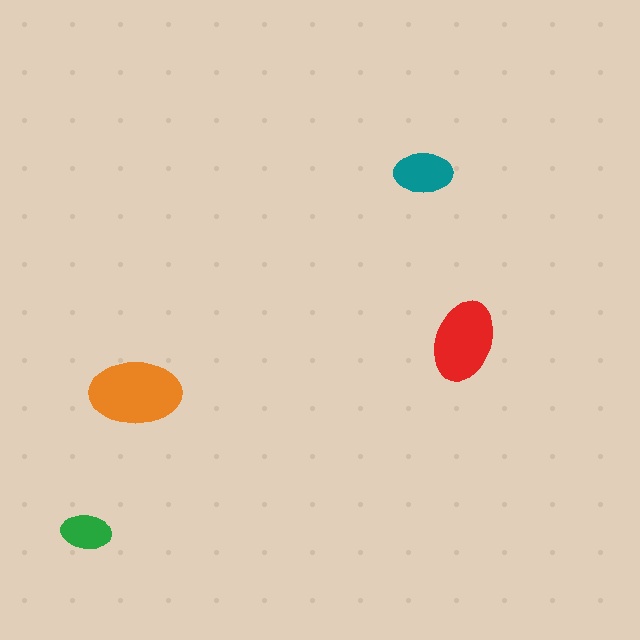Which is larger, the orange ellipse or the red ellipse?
The orange one.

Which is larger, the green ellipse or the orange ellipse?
The orange one.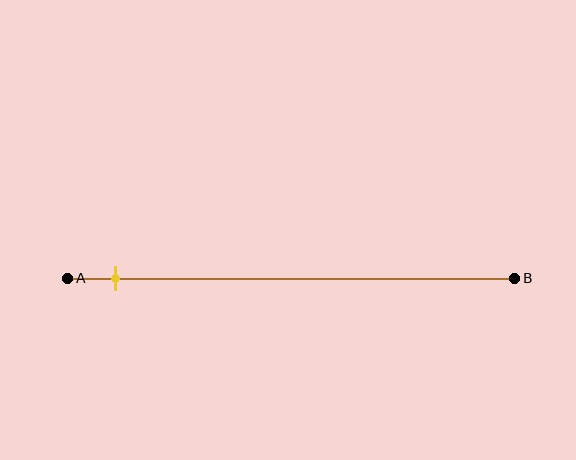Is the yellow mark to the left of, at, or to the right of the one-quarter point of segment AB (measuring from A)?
The yellow mark is to the left of the one-quarter point of segment AB.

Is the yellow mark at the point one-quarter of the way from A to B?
No, the mark is at about 10% from A, not at the 25% one-quarter point.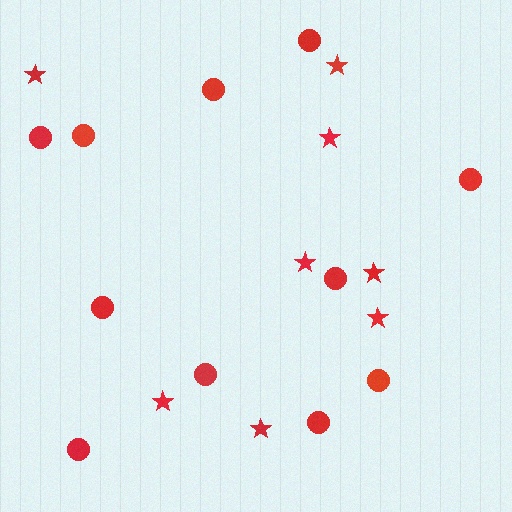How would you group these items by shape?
There are 2 groups: one group of circles (11) and one group of stars (8).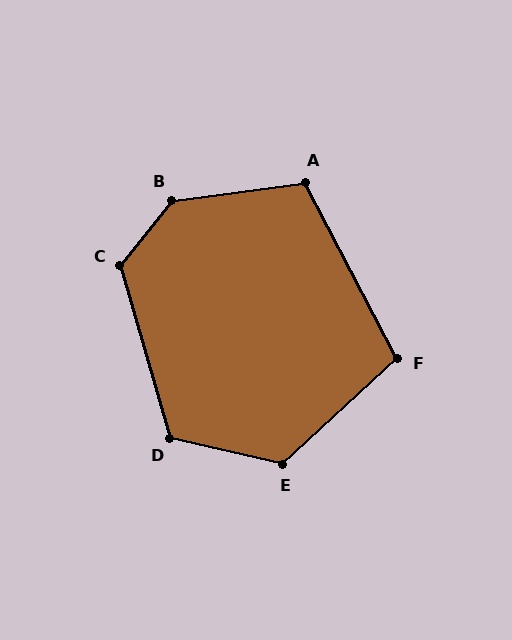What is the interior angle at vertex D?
Approximately 119 degrees (obtuse).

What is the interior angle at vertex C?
Approximately 126 degrees (obtuse).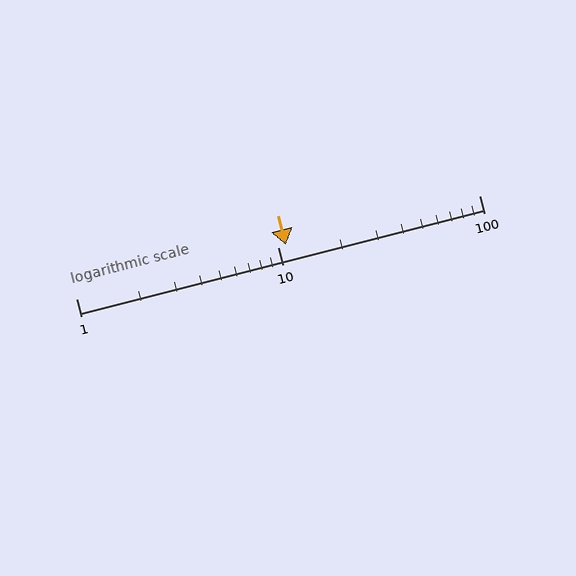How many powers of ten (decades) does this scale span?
The scale spans 2 decades, from 1 to 100.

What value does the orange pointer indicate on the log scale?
The pointer indicates approximately 11.